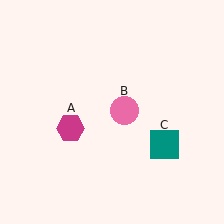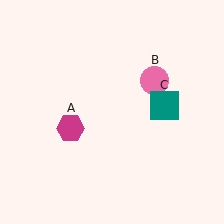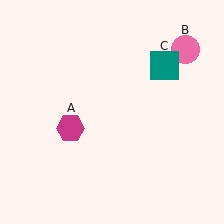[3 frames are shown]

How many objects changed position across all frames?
2 objects changed position: pink circle (object B), teal square (object C).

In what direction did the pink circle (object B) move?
The pink circle (object B) moved up and to the right.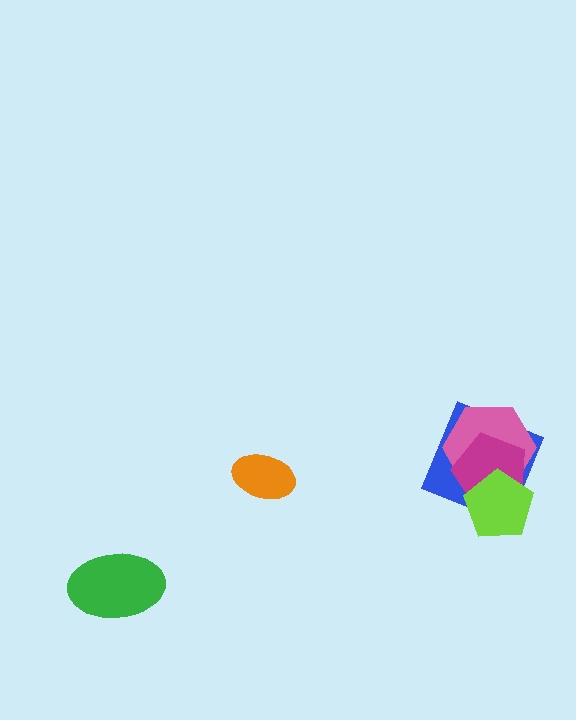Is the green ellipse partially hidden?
No, no other shape covers it.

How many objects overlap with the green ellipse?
0 objects overlap with the green ellipse.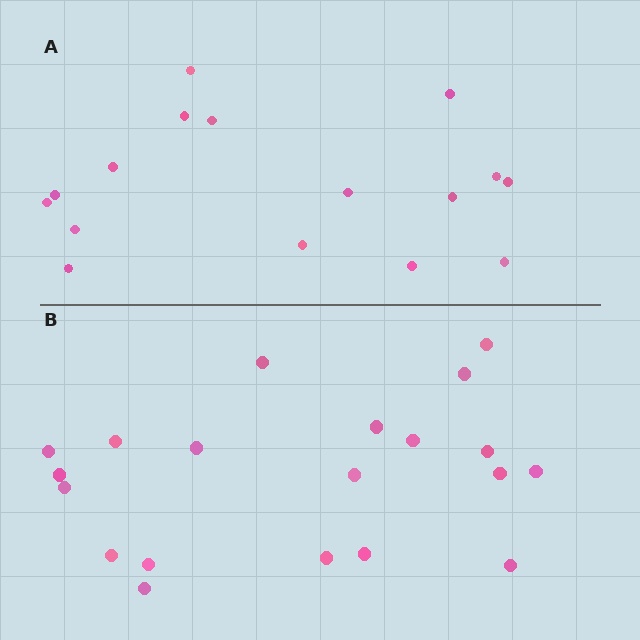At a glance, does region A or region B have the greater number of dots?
Region B (the bottom region) has more dots.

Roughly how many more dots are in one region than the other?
Region B has about 4 more dots than region A.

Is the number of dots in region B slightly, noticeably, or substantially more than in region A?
Region B has noticeably more, but not dramatically so. The ratio is roughly 1.2 to 1.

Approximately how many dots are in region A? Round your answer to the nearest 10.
About 20 dots. (The exact count is 16, which rounds to 20.)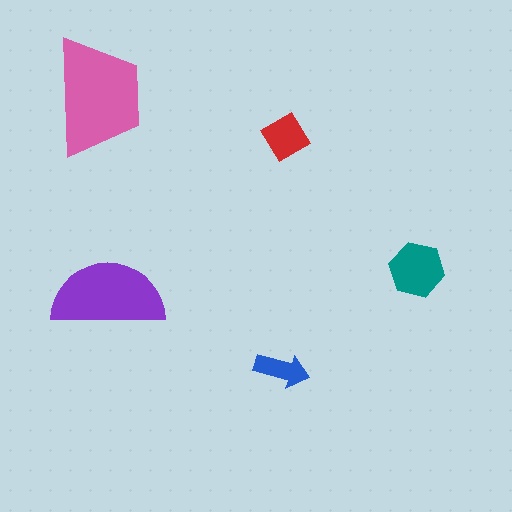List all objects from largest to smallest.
The pink trapezoid, the purple semicircle, the teal hexagon, the red diamond, the blue arrow.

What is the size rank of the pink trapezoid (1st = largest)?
1st.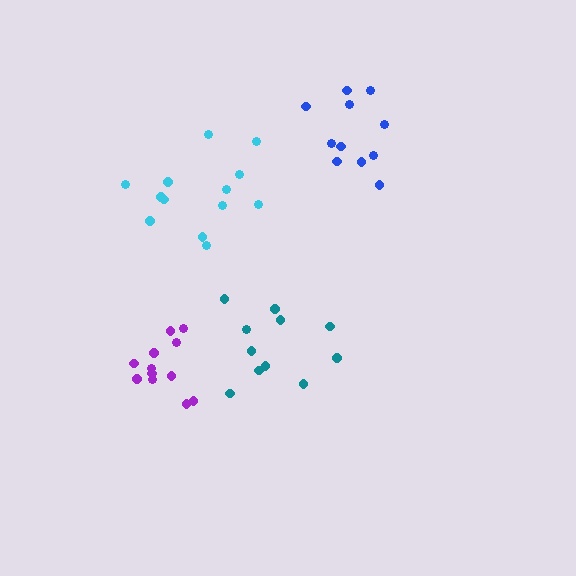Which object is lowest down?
The purple cluster is bottommost.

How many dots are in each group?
Group 1: 11 dots, Group 2: 11 dots, Group 3: 12 dots, Group 4: 13 dots (47 total).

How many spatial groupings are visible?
There are 4 spatial groupings.